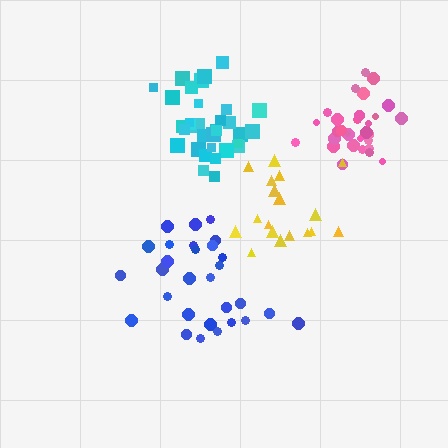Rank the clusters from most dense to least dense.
pink, cyan, yellow, blue.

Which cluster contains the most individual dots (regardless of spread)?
Cyan (35).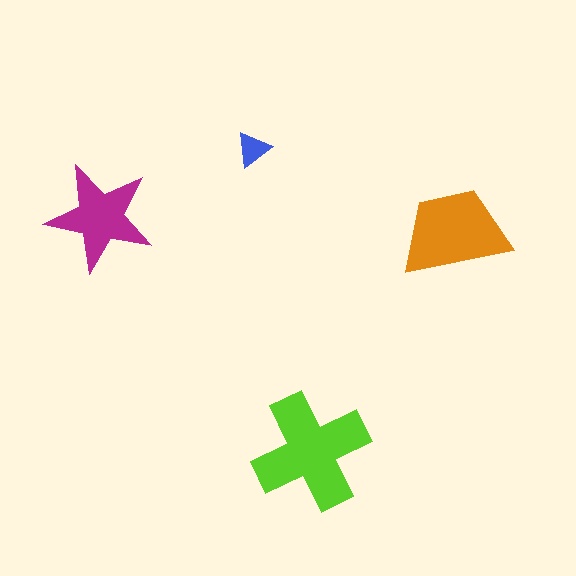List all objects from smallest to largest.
The blue triangle, the magenta star, the orange trapezoid, the lime cross.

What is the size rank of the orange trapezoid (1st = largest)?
2nd.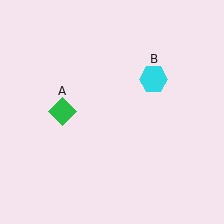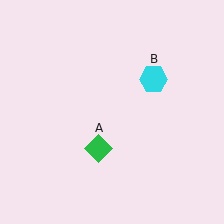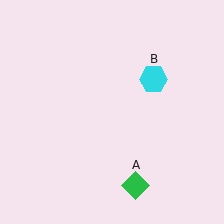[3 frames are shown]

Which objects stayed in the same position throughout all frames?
Cyan hexagon (object B) remained stationary.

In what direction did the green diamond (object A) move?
The green diamond (object A) moved down and to the right.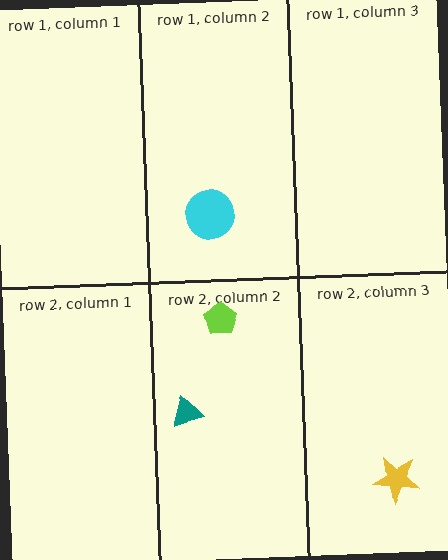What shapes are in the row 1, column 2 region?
The cyan circle.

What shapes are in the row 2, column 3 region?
The yellow star.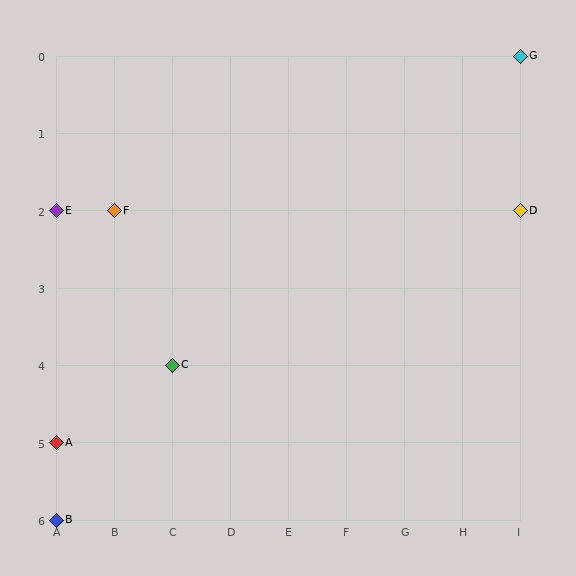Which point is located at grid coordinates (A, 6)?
Point B is at (A, 6).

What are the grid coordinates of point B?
Point B is at grid coordinates (A, 6).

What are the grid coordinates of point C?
Point C is at grid coordinates (C, 4).